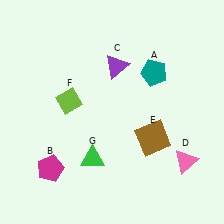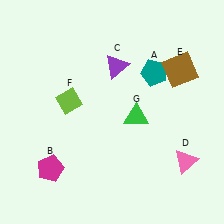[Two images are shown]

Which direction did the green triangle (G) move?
The green triangle (G) moved right.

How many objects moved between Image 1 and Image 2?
2 objects moved between the two images.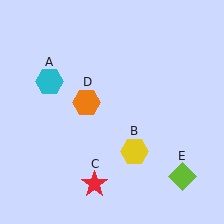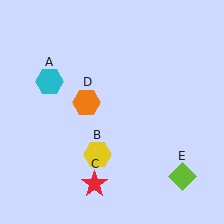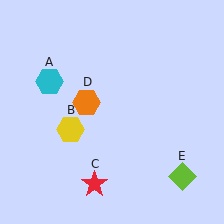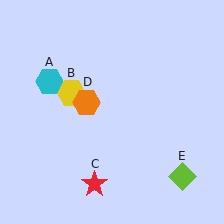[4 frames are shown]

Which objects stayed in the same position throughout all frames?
Cyan hexagon (object A) and red star (object C) and orange hexagon (object D) and lime diamond (object E) remained stationary.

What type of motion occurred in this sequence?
The yellow hexagon (object B) rotated clockwise around the center of the scene.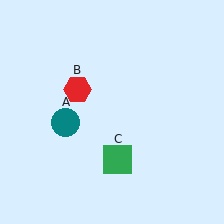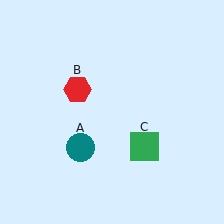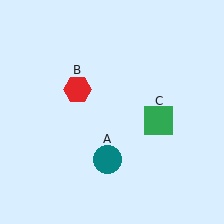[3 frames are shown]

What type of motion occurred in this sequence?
The teal circle (object A), green square (object C) rotated counterclockwise around the center of the scene.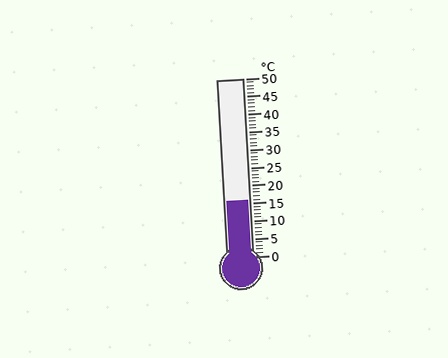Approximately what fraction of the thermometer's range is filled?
The thermometer is filled to approximately 30% of its range.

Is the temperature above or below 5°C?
The temperature is above 5°C.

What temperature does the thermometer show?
The thermometer shows approximately 16°C.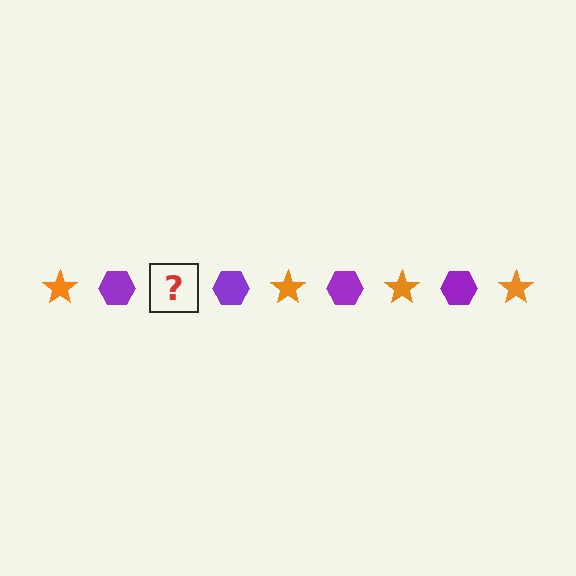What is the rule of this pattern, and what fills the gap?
The rule is that the pattern alternates between orange star and purple hexagon. The gap should be filled with an orange star.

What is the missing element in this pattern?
The missing element is an orange star.